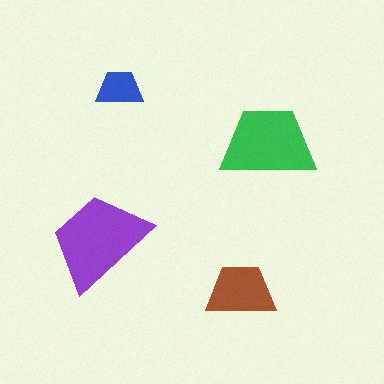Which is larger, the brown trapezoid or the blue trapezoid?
The brown one.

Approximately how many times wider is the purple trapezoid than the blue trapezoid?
About 2 times wider.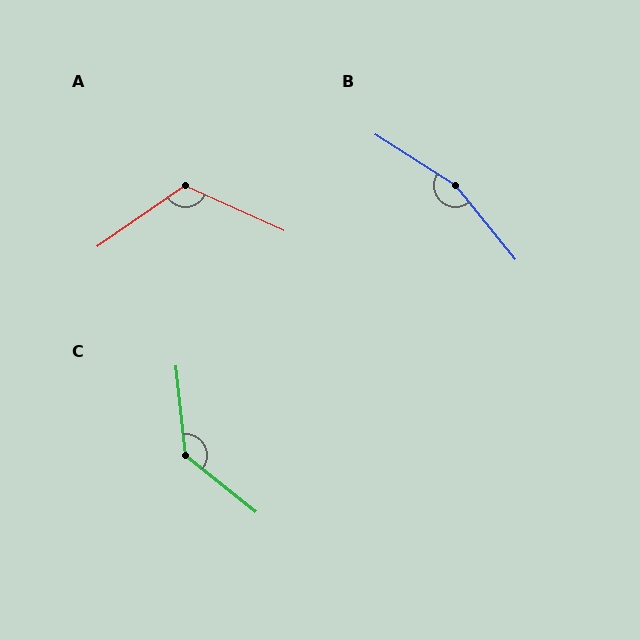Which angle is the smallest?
A, at approximately 121 degrees.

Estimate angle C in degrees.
Approximately 135 degrees.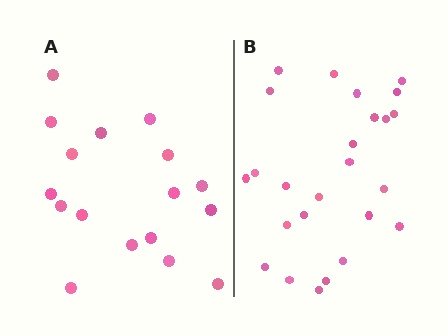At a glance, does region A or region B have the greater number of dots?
Region B (the right region) has more dots.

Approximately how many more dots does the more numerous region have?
Region B has roughly 8 or so more dots than region A.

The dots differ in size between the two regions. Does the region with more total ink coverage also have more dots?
No. Region A has more total ink coverage because its dots are larger, but region B actually contains more individual dots. Total area can be misleading — the number of items is what matters here.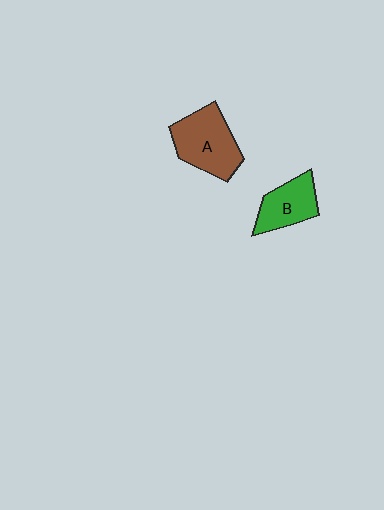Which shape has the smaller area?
Shape B (green).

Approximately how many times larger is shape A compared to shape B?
Approximately 1.4 times.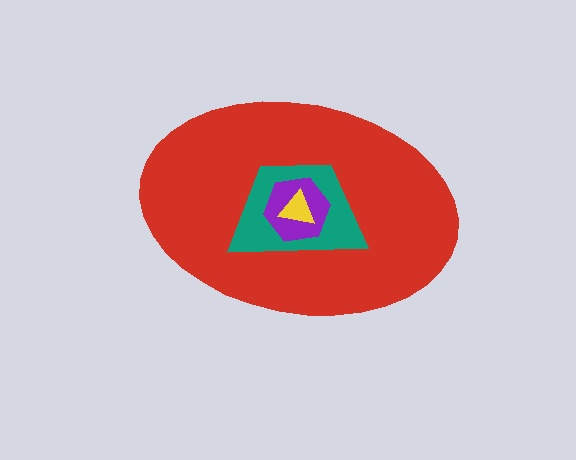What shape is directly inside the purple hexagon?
The yellow triangle.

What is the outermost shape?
The red ellipse.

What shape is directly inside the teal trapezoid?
The purple hexagon.